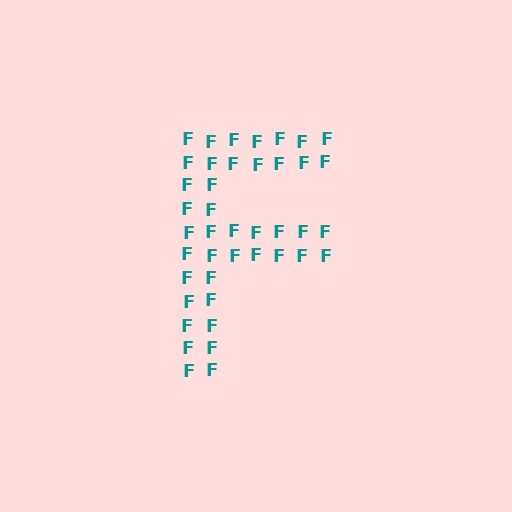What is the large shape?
The large shape is the letter F.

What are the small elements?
The small elements are letter F's.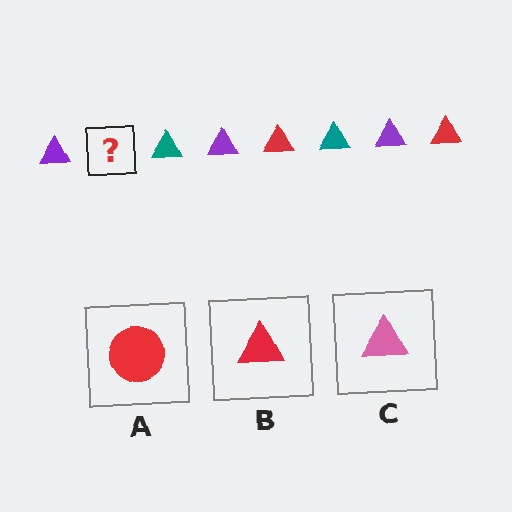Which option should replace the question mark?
Option B.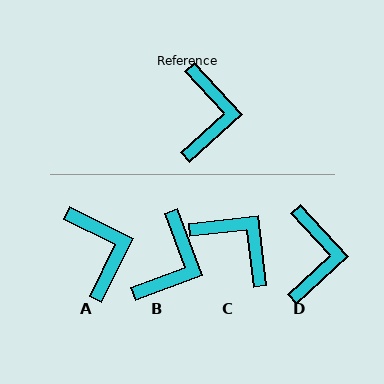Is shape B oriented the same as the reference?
No, it is off by about 22 degrees.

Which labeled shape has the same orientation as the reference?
D.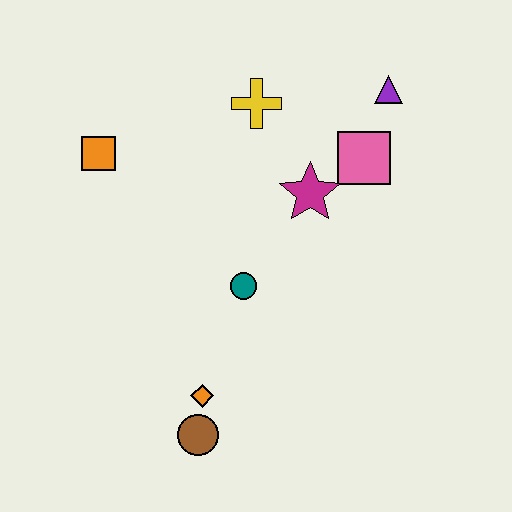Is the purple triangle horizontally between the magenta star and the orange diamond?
No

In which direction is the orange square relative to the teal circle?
The orange square is to the left of the teal circle.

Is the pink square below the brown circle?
No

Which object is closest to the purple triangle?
The pink square is closest to the purple triangle.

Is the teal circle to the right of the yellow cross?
No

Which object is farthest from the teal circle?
The purple triangle is farthest from the teal circle.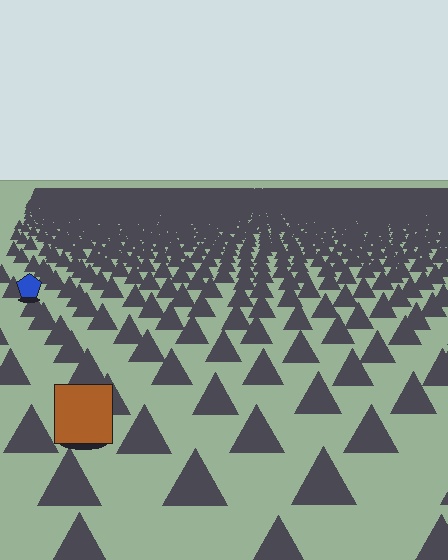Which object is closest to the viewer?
The brown square is closest. The texture marks near it are larger and more spread out.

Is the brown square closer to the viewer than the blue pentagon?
Yes. The brown square is closer — you can tell from the texture gradient: the ground texture is coarser near it.